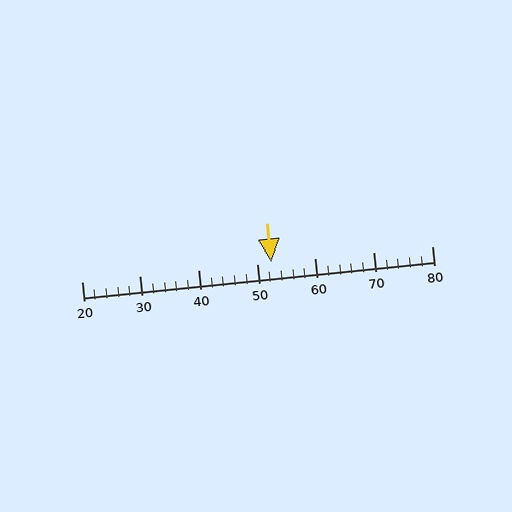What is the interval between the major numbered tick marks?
The major tick marks are spaced 10 units apart.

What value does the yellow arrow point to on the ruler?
The yellow arrow points to approximately 52.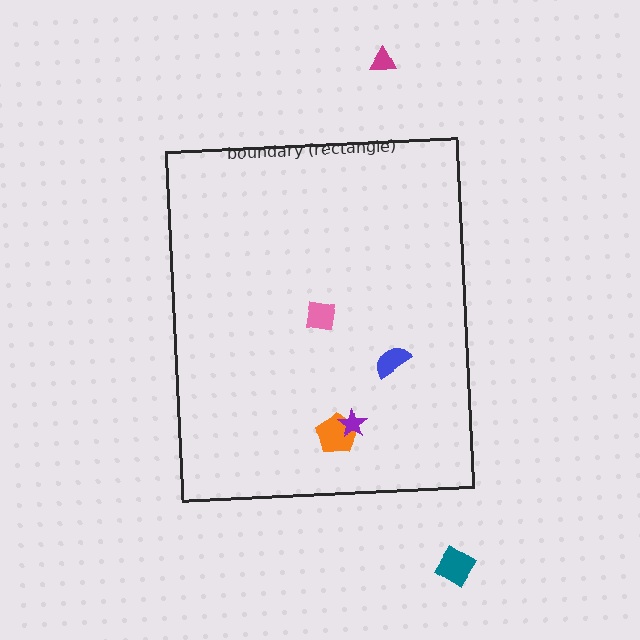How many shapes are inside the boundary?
4 inside, 2 outside.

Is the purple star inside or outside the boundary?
Inside.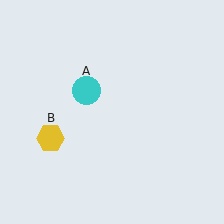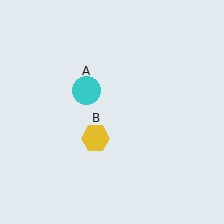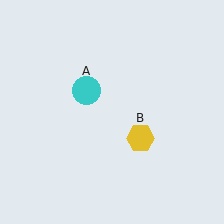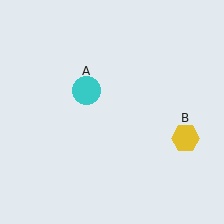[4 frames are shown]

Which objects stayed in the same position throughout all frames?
Cyan circle (object A) remained stationary.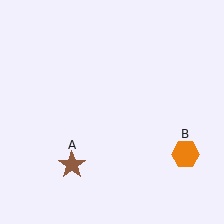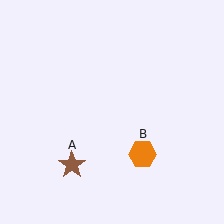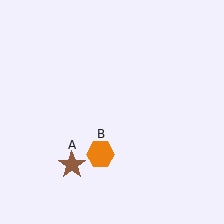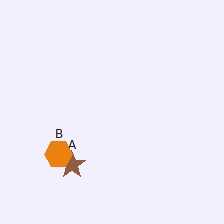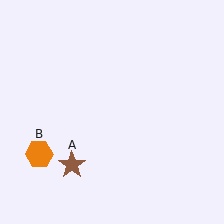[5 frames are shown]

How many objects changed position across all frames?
1 object changed position: orange hexagon (object B).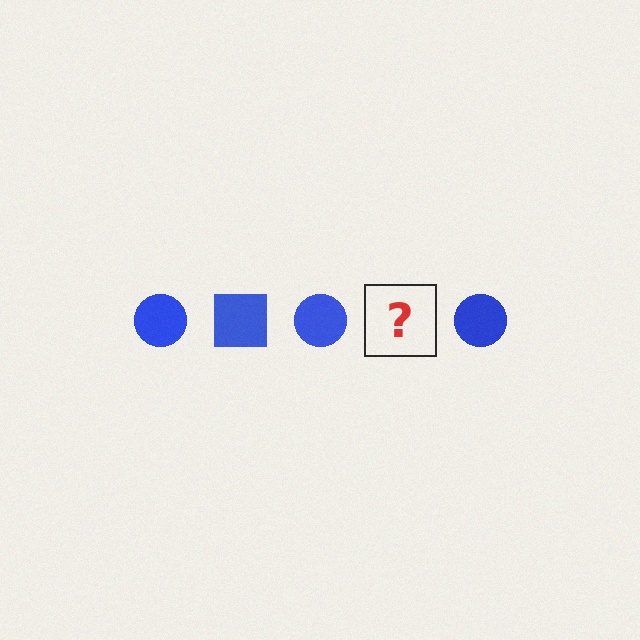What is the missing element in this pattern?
The missing element is a blue square.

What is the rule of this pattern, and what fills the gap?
The rule is that the pattern cycles through circle, square shapes in blue. The gap should be filled with a blue square.